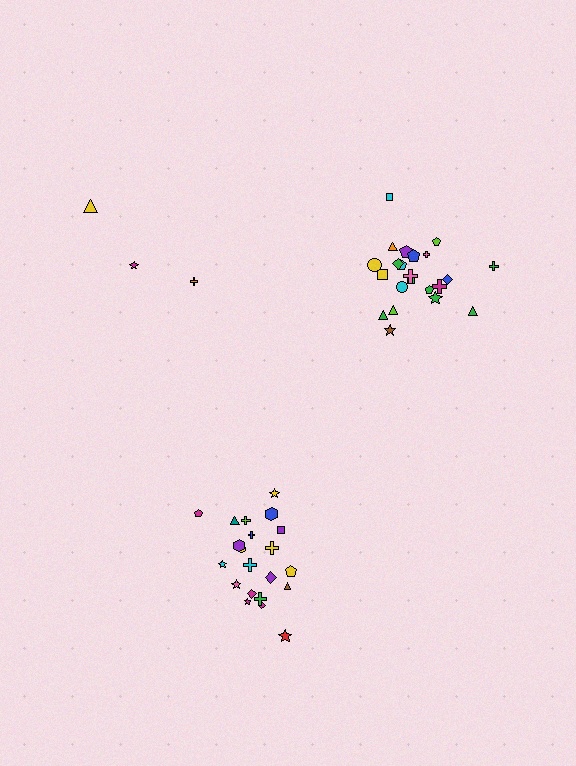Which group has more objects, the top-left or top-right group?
The top-right group.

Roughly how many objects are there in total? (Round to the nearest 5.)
Roughly 45 objects in total.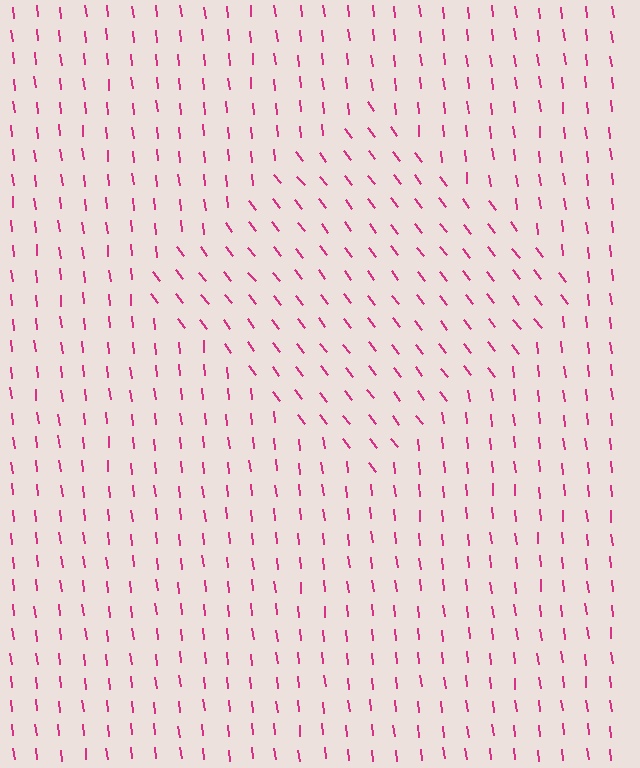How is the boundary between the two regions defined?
The boundary is defined purely by a change in line orientation (approximately 32 degrees difference). All lines are the same color and thickness.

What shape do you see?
I see a diamond.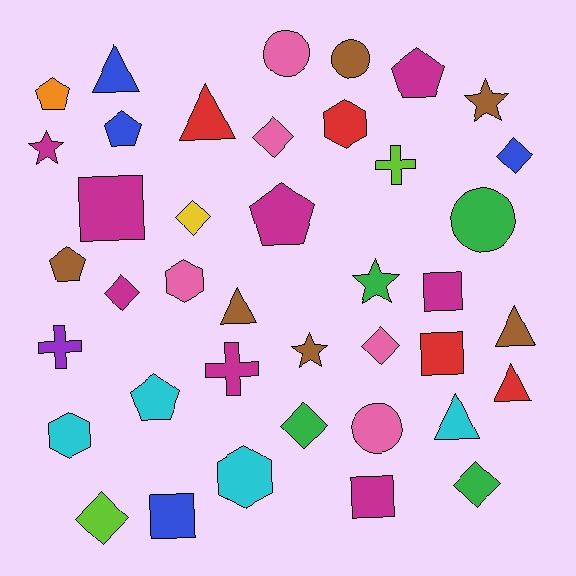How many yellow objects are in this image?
There is 1 yellow object.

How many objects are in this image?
There are 40 objects.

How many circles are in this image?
There are 4 circles.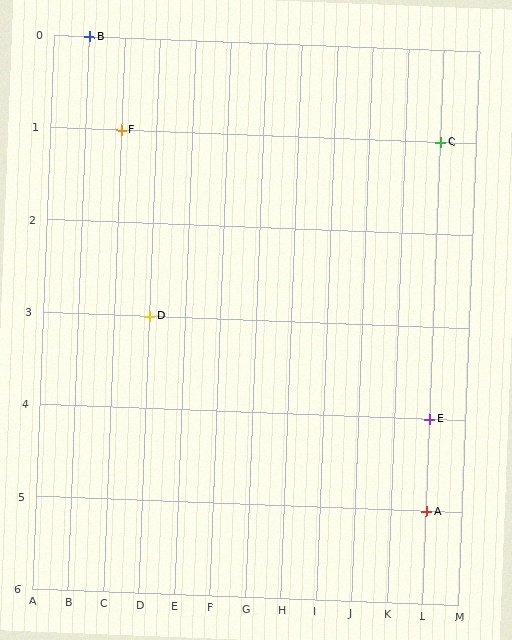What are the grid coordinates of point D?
Point D is at grid coordinates (D, 3).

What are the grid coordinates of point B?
Point B is at grid coordinates (B, 0).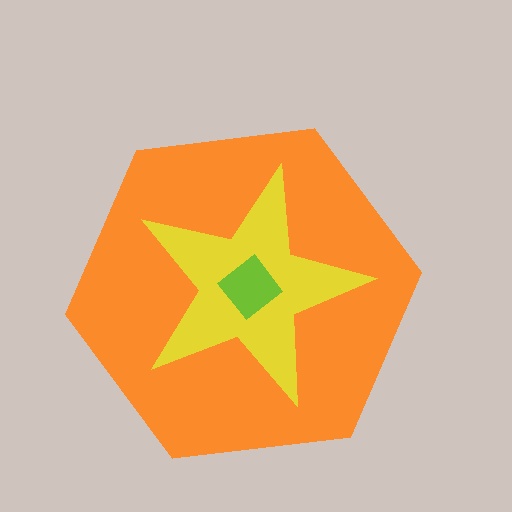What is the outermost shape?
The orange hexagon.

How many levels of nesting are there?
3.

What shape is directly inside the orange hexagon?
The yellow star.